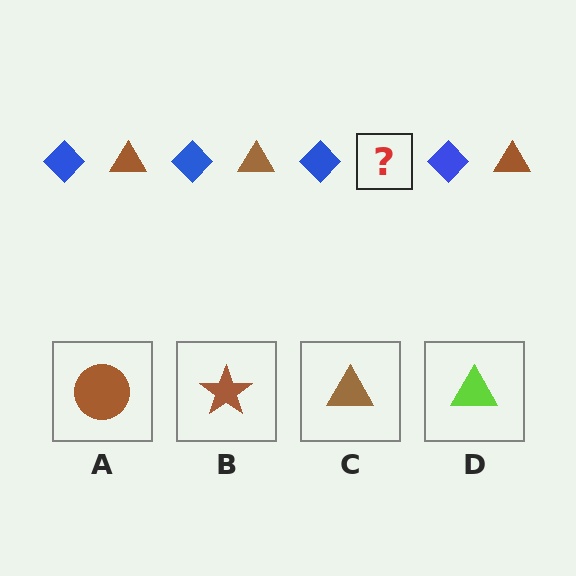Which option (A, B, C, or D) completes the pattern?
C.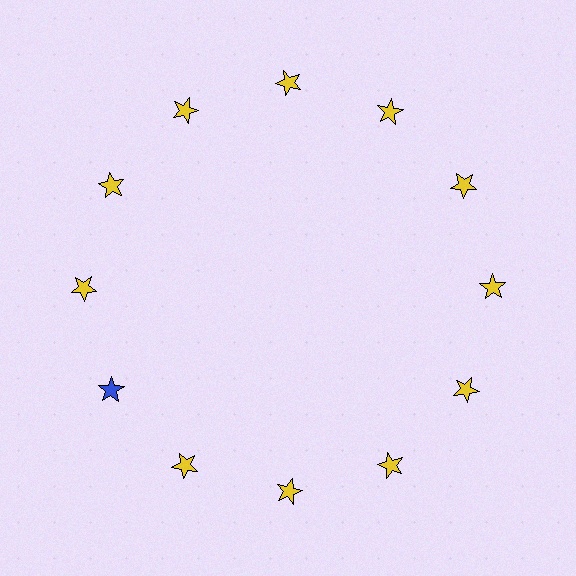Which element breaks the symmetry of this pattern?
The blue star at roughly the 8 o'clock position breaks the symmetry. All other shapes are yellow stars.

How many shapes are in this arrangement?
There are 12 shapes arranged in a ring pattern.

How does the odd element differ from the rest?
It has a different color: blue instead of yellow.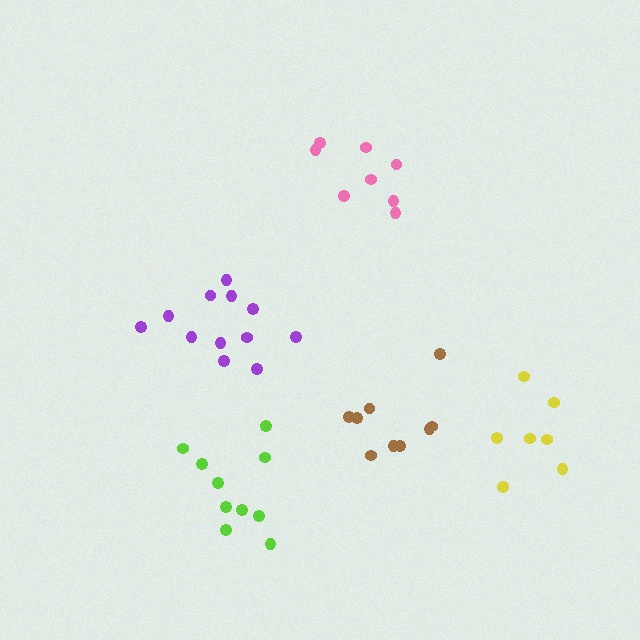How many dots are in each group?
Group 1: 12 dots, Group 2: 8 dots, Group 3: 9 dots, Group 4: 7 dots, Group 5: 10 dots (46 total).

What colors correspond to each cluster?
The clusters are colored: purple, pink, brown, yellow, lime.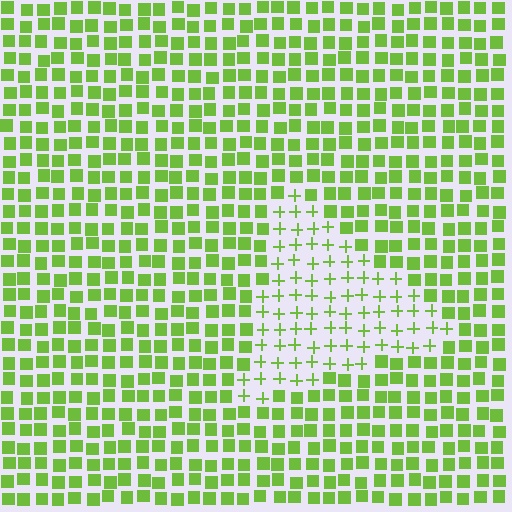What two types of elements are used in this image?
The image uses plus signs inside the triangle region and squares outside it.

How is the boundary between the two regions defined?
The boundary is defined by a change in element shape: plus signs inside vs. squares outside. All elements share the same color and spacing.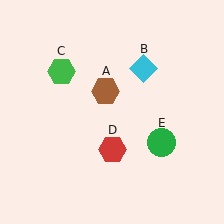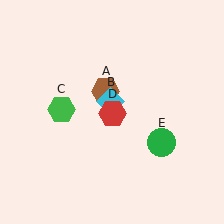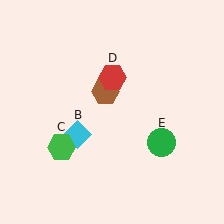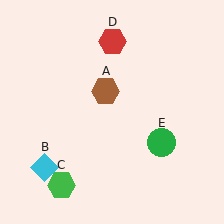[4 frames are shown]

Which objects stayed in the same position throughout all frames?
Brown hexagon (object A) and green circle (object E) remained stationary.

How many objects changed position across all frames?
3 objects changed position: cyan diamond (object B), green hexagon (object C), red hexagon (object D).